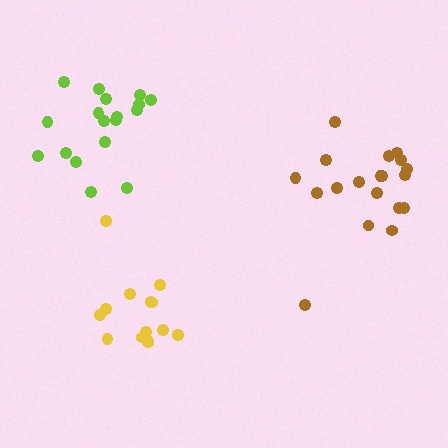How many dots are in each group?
Group 1: 19 dots, Group 2: 14 dots, Group 3: 18 dots (51 total).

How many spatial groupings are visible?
There are 3 spatial groupings.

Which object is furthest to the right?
The brown cluster is rightmost.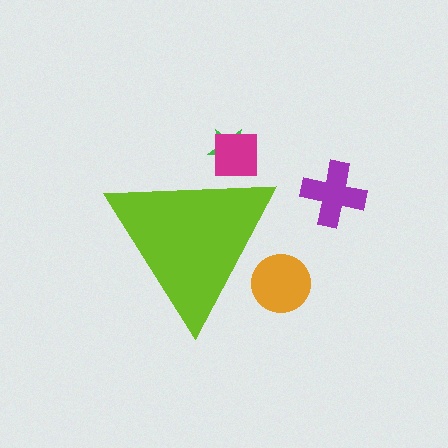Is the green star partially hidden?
Yes, the green star is partially hidden behind the lime triangle.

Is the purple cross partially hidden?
No, the purple cross is fully visible.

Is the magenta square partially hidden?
Yes, the magenta square is partially hidden behind the lime triangle.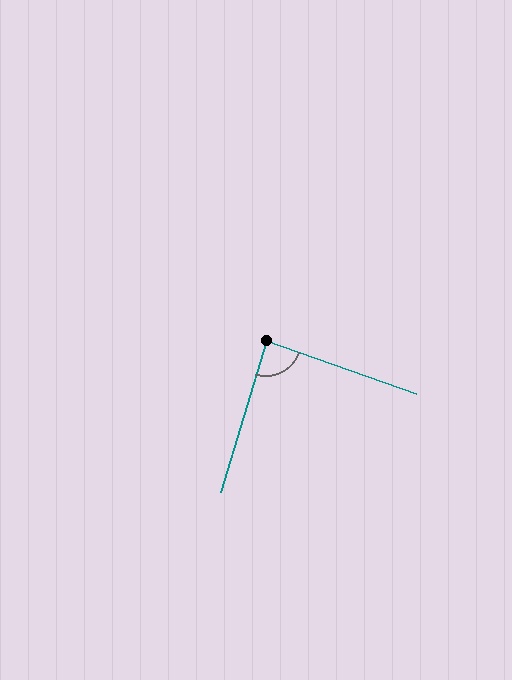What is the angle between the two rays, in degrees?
Approximately 88 degrees.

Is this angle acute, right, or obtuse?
It is approximately a right angle.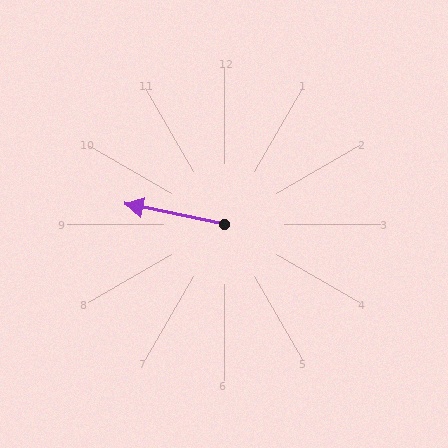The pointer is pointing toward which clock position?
Roughly 9 o'clock.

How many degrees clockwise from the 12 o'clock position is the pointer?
Approximately 281 degrees.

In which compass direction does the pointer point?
West.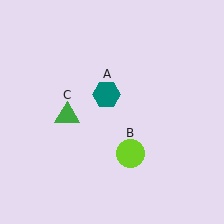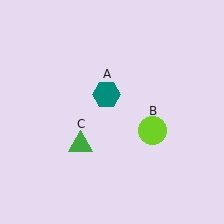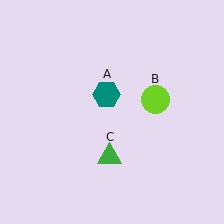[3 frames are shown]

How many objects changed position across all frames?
2 objects changed position: lime circle (object B), green triangle (object C).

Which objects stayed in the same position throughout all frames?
Teal hexagon (object A) remained stationary.